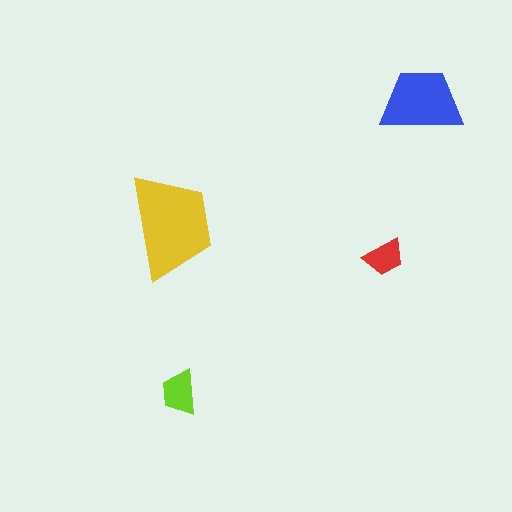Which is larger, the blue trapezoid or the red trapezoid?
The blue one.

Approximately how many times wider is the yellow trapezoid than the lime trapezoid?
About 2.5 times wider.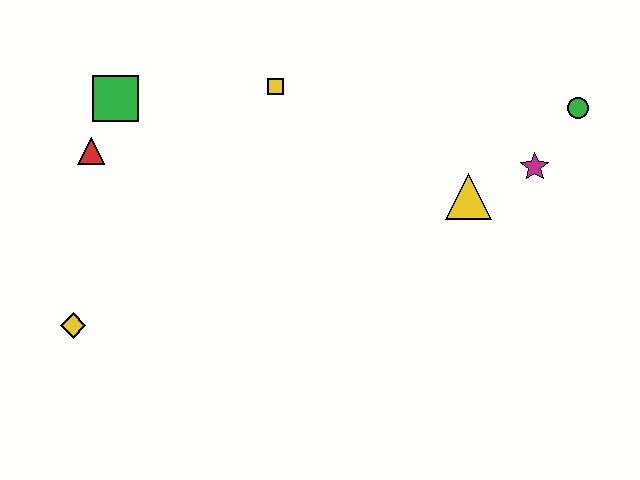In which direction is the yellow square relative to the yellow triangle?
The yellow square is to the left of the yellow triangle.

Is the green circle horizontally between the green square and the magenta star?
No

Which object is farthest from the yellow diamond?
The green circle is farthest from the yellow diamond.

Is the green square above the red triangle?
Yes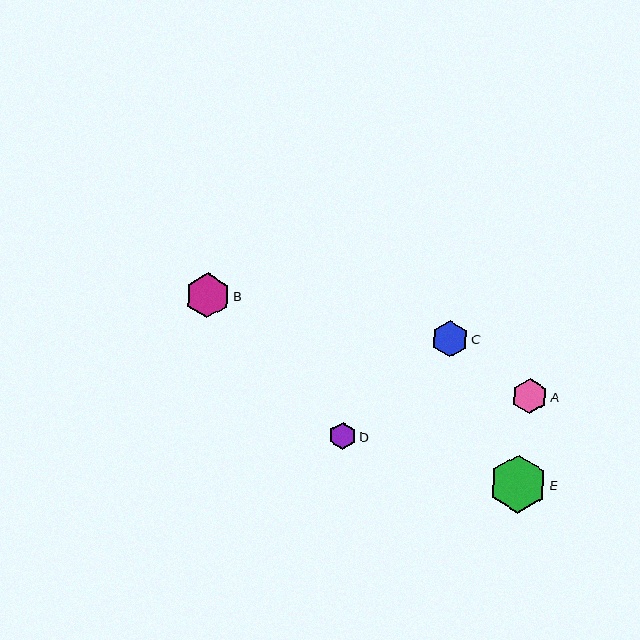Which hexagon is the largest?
Hexagon E is the largest with a size of approximately 58 pixels.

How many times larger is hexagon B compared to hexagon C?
Hexagon B is approximately 1.2 times the size of hexagon C.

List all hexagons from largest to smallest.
From largest to smallest: E, B, C, A, D.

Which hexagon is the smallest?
Hexagon D is the smallest with a size of approximately 27 pixels.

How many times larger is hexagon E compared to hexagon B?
Hexagon E is approximately 1.3 times the size of hexagon B.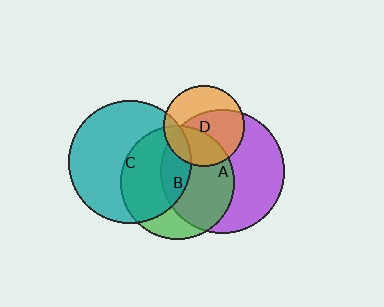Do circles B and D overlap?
Yes.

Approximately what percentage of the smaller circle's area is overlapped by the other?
Approximately 35%.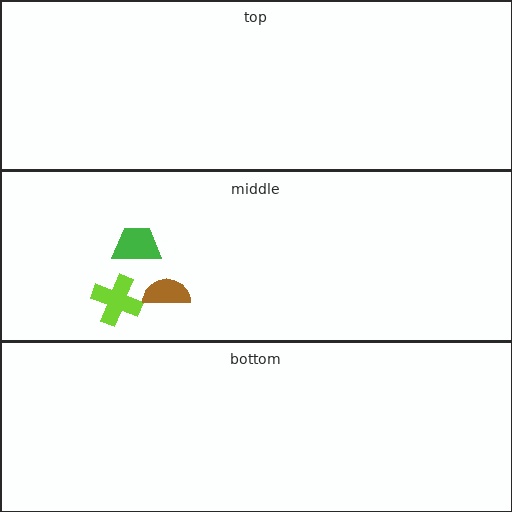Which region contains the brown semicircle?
The middle region.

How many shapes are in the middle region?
3.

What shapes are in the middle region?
The green trapezoid, the lime cross, the brown semicircle.